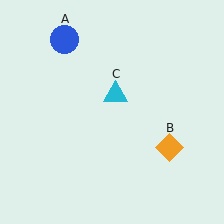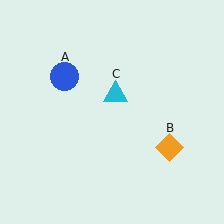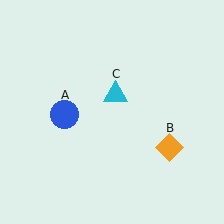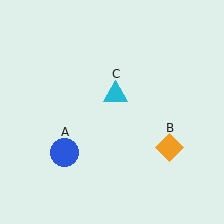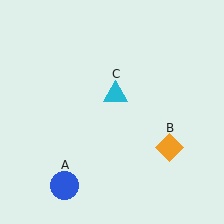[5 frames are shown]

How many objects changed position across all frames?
1 object changed position: blue circle (object A).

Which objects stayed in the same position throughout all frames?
Orange diamond (object B) and cyan triangle (object C) remained stationary.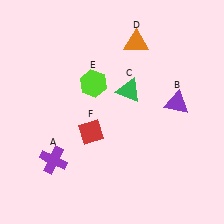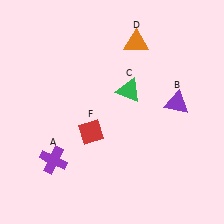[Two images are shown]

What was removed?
The lime hexagon (E) was removed in Image 2.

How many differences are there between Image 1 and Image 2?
There is 1 difference between the two images.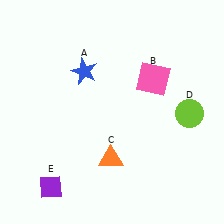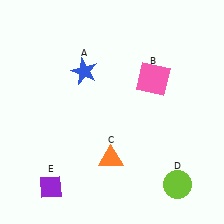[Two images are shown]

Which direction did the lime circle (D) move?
The lime circle (D) moved down.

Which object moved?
The lime circle (D) moved down.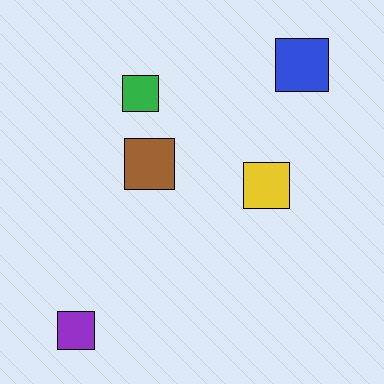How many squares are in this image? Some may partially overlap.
There are 5 squares.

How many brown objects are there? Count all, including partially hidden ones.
There is 1 brown object.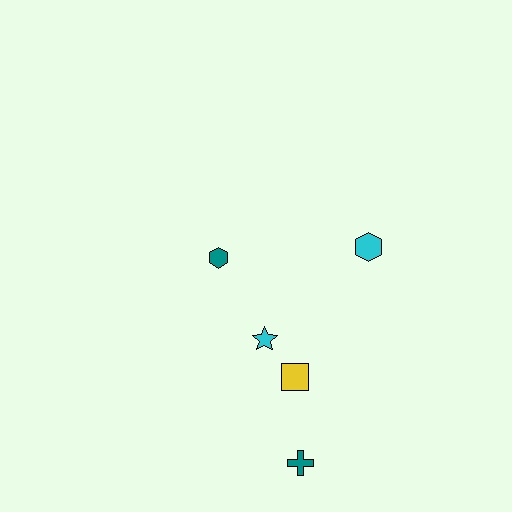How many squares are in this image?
There is 1 square.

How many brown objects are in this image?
There are no brown objects.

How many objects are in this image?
There are 5 objects.